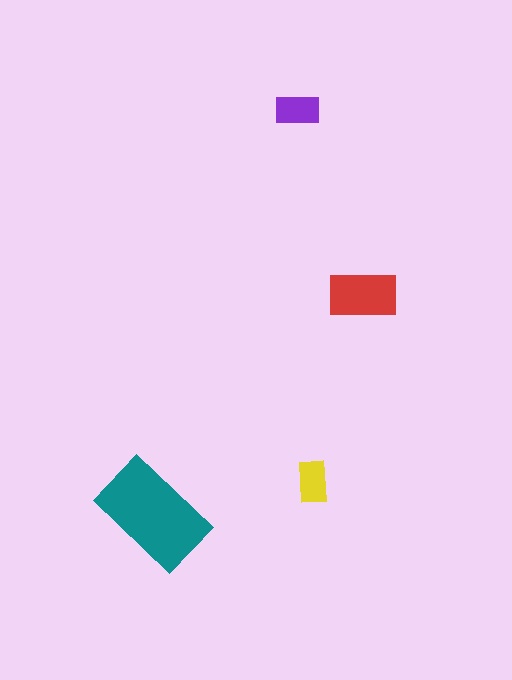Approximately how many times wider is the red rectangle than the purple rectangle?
About 1.5 times wider.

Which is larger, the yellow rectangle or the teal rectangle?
The teal one.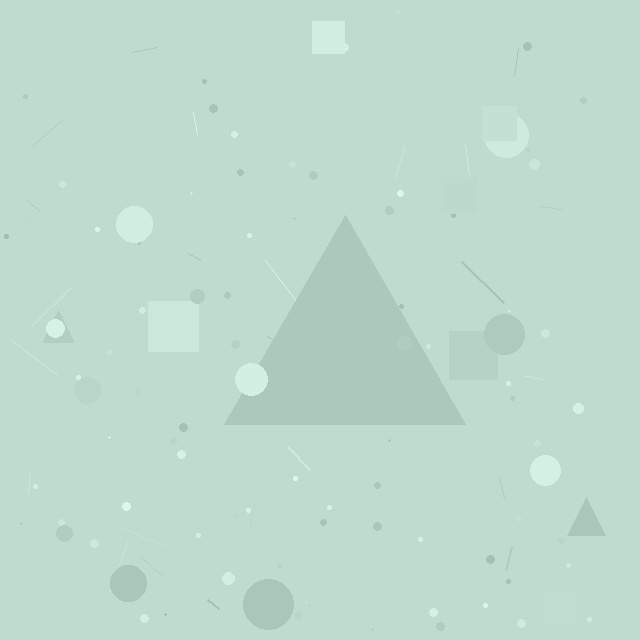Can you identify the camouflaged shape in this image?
The camouflaged shape is a triangle.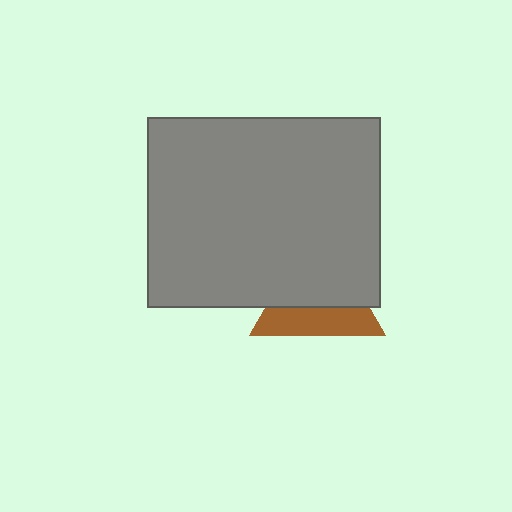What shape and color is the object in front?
The object in front is a gray rectangle.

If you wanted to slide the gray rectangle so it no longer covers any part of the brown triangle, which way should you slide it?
Slide it up — that is the most direct way to separate the two shapes.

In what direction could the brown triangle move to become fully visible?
The brown triangle could move down. That would shift it out from behind the gray rectangle entirely.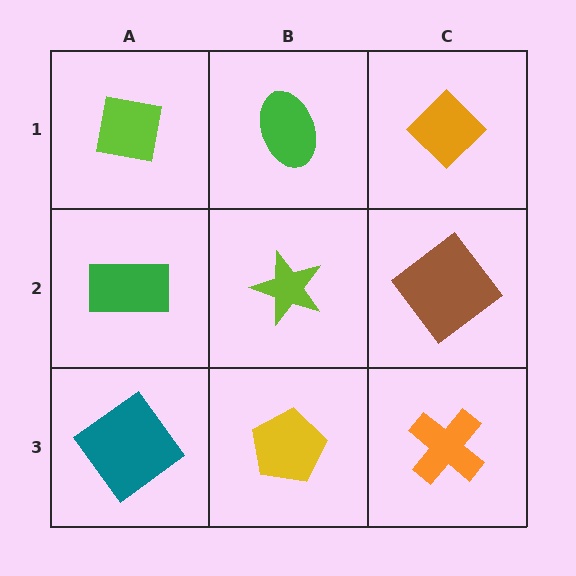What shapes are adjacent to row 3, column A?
A green rectangle (row 2, column A), a yellow pentagon (row 3, column B).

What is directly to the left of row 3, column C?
A yellow pentagon.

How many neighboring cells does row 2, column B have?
4.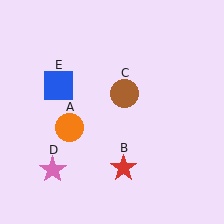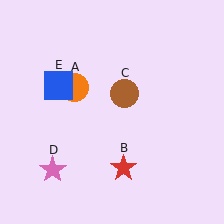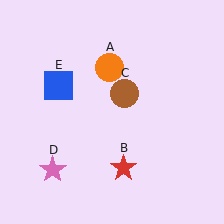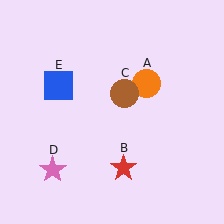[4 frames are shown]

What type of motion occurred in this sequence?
The orange circle (object A) rotated clockwise around the center of the scene.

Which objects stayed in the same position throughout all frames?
Red star (object B) and brown circle (object C) and pink star (object D) and blue square (object E) remained stationary.